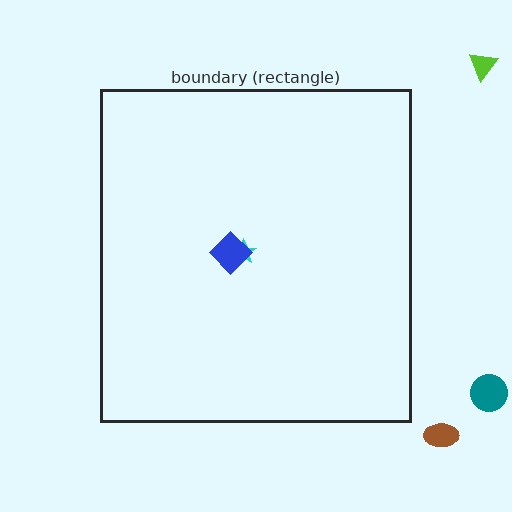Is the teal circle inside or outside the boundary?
Outside.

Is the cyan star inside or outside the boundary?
Inside.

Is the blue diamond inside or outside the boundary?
Inside.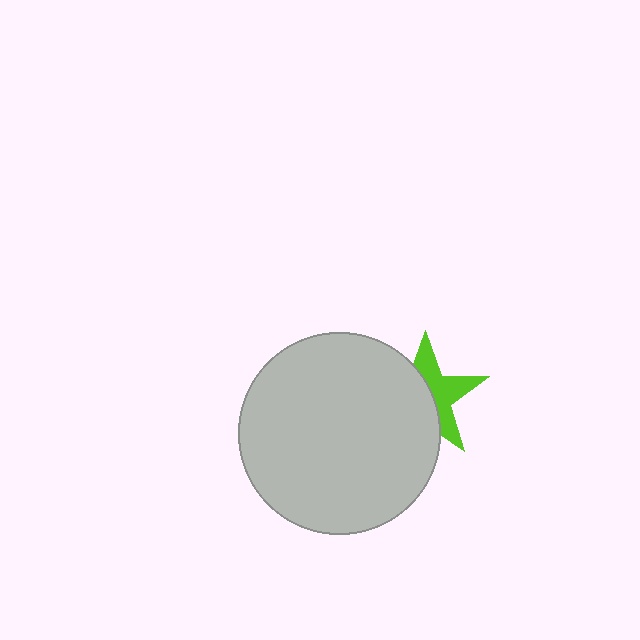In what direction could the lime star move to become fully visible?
The lime star could move right. That would shift it out from behind the light gray circle entirely.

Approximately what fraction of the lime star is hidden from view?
Roughly 54% of the lime star is hidden behind the light gray circle.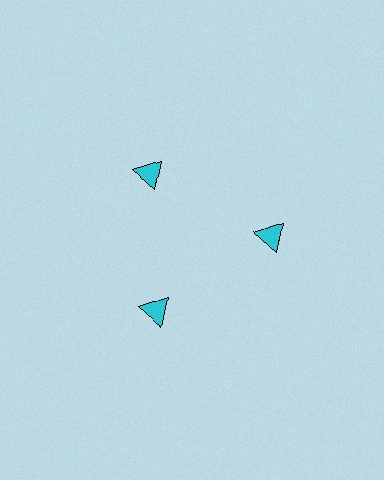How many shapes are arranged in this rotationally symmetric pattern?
There are 3 shapes, arranged in 3 groups of 1.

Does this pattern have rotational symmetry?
Yes, this pattern has 3-fold rotational symmetry. It looks the same after rotating 120 degrees around the center.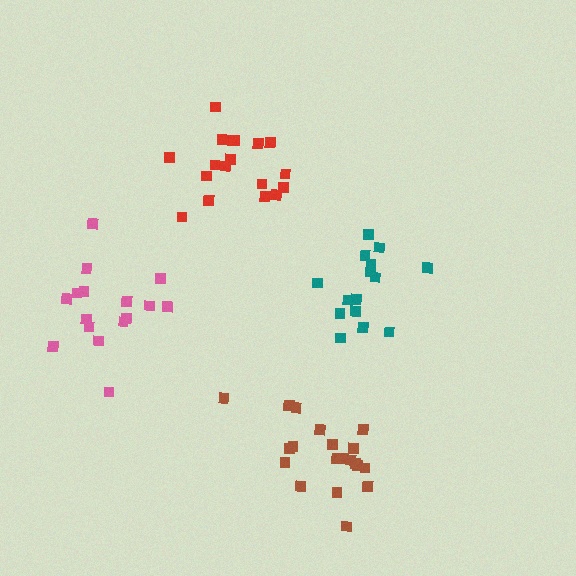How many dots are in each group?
Group 1: 18 dots, Group 2: 15 dots, Group 3: 16 dots, Group 4: 20 dots (69 total).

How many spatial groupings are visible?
There are 4 spatial groupings.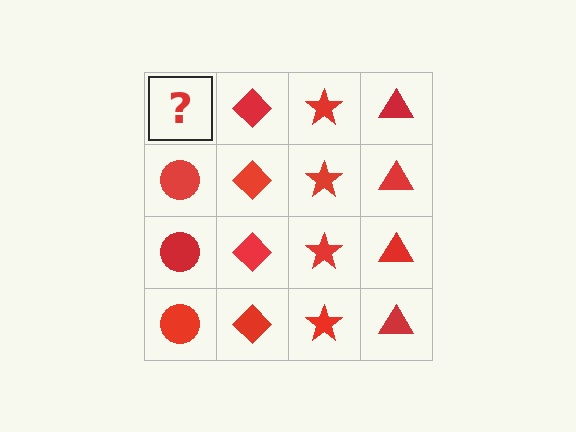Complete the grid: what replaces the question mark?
The question mark should be replaced with a red circle.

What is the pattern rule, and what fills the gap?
The rule is that each column has a consistent shape. The gap should be filled with a red circle.